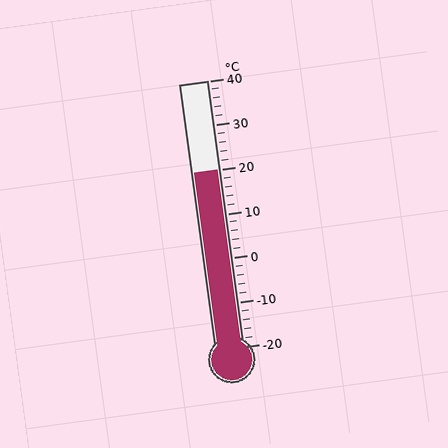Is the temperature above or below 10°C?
The temperature is above 10°C.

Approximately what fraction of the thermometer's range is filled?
The thermometer is filled to approximately 65% of its range.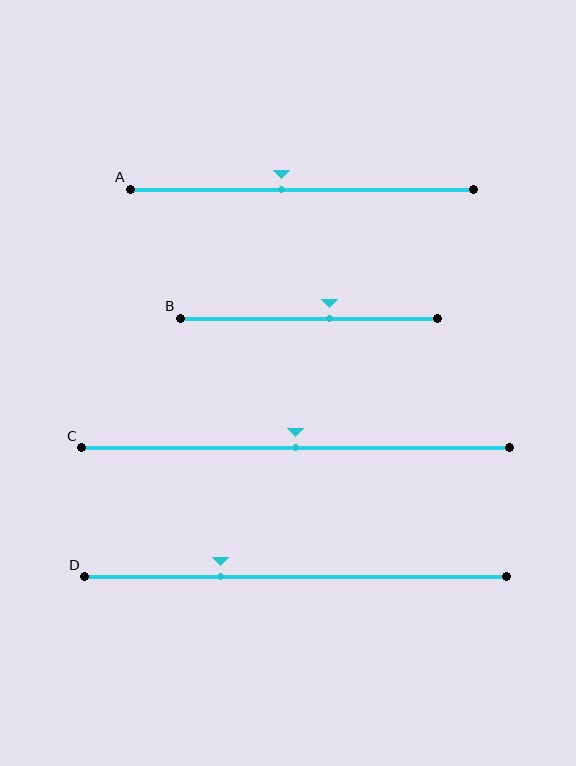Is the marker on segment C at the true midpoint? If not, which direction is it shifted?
Yes, the marker on segment C is at the true midpoint.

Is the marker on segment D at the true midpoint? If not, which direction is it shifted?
No, the marker on segment D is shifted to the left by about 18% of the segment length.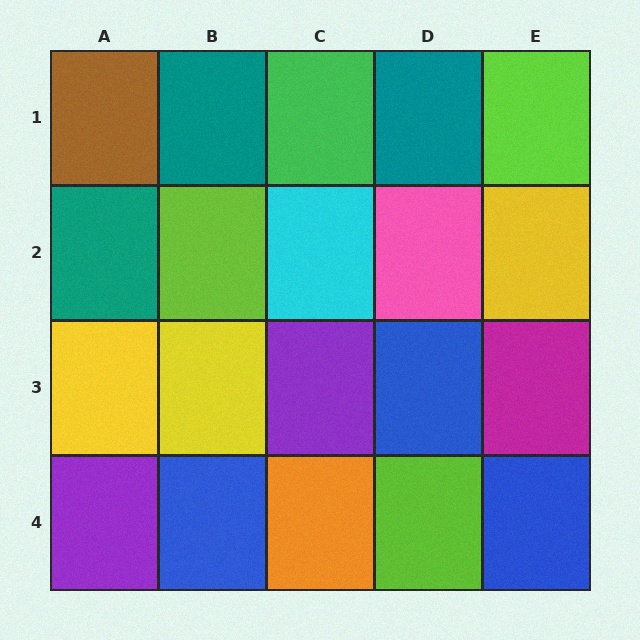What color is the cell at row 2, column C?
Cyan.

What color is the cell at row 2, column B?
Lime.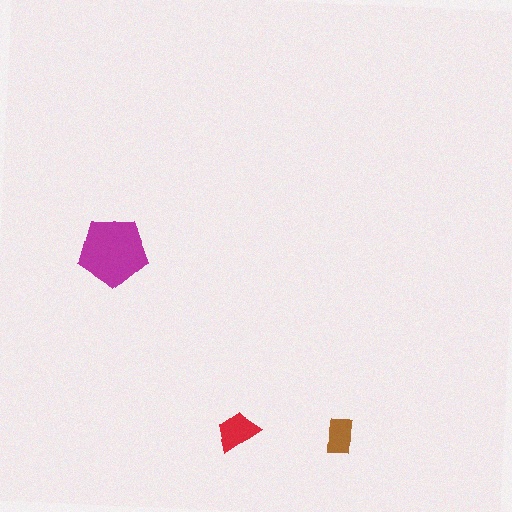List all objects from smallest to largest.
The brown rectangle, the red trapezoid, the magenta pentagon.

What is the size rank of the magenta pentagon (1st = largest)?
1st.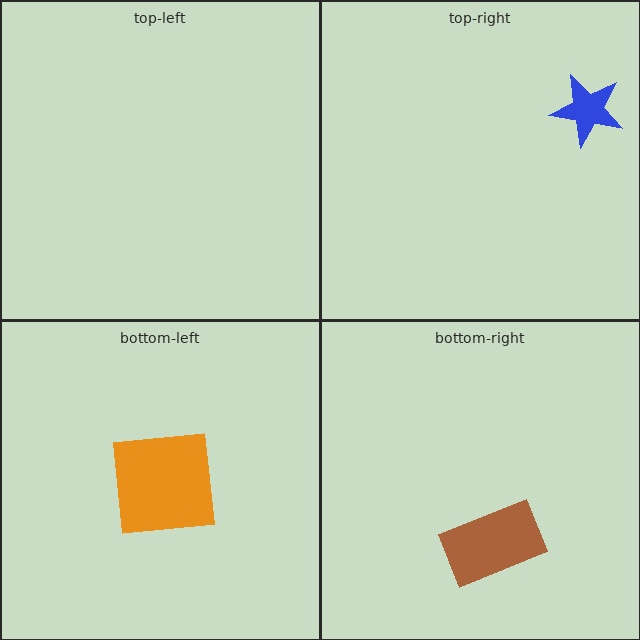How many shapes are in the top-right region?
1.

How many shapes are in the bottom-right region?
1.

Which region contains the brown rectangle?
The bottom-right region.